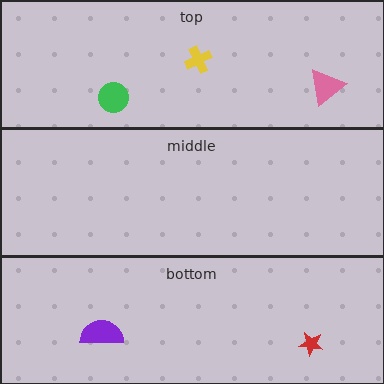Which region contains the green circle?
The top region.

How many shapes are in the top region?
3.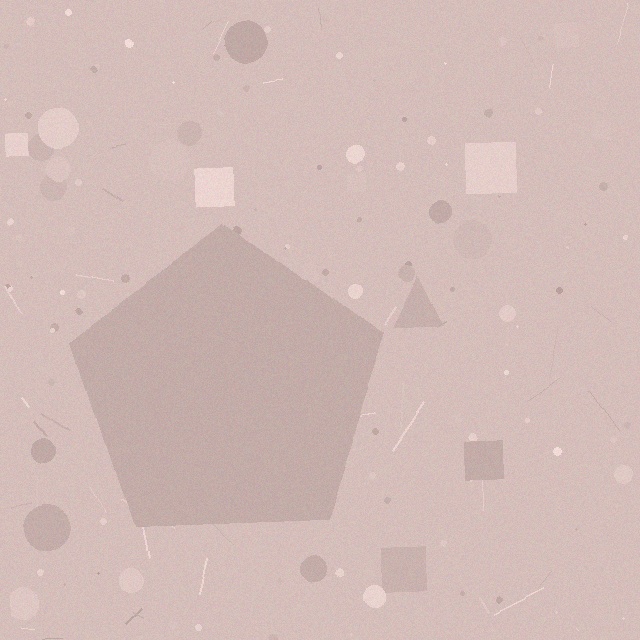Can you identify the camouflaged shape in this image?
The camouflaged shape is a pentagon.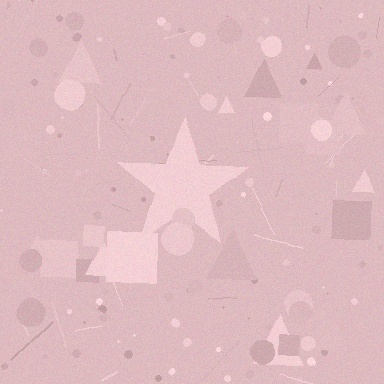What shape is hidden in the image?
A star is hidden in the image.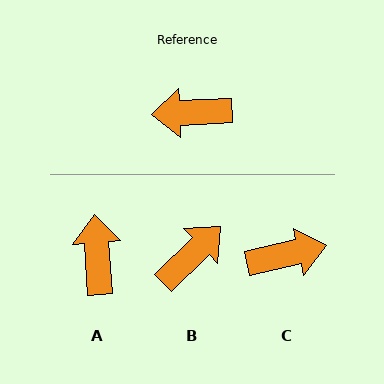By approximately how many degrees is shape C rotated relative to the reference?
Approximately 170 degrees clockwise.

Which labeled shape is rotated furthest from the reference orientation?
C, about 170 degrees away.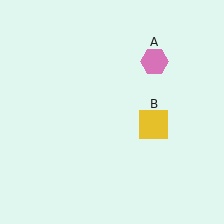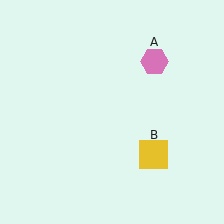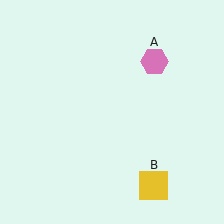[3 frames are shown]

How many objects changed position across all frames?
1 object changed position: yellow square (object B).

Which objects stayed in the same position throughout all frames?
Pink hexagon (object A) remained stationary.